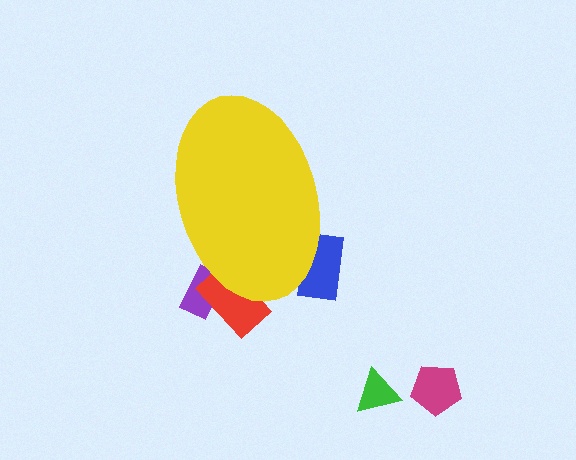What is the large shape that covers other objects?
A yellow ellipse.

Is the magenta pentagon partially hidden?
No, the magenta pentagon is fully visible.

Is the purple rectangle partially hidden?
Yes, the purple rectangle is partially hidden behind the yellow ellipse.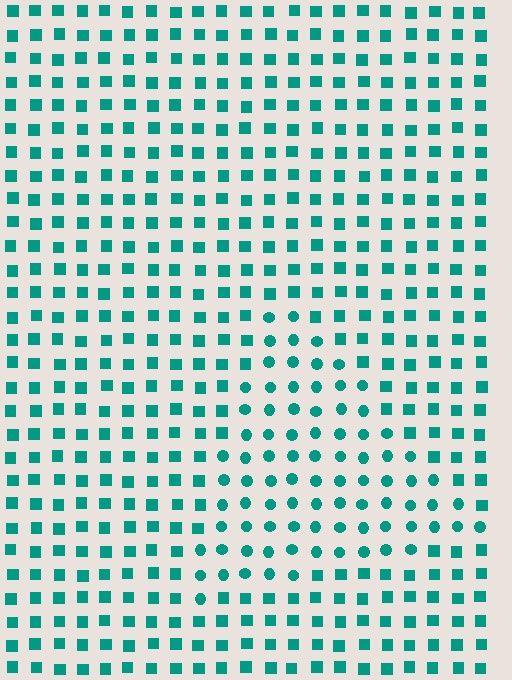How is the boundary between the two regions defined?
The boundary is defined by a change in element shape: circles inside vs. squares outside. All elements share the same color and spacing.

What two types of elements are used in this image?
The image uses circles inside the triangle region and squares outside it.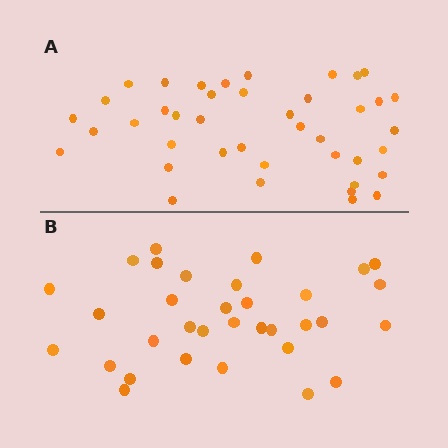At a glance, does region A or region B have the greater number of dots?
Region A (the top region) has more dots.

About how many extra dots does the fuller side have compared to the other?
Region A has roughly 8 or so more dots than region B.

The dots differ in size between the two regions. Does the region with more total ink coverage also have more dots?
No. Region B has more total ink coverage because its dots are larger, but region A actually contains more individual dots. Total area can be misleading — the number of items is what matters here.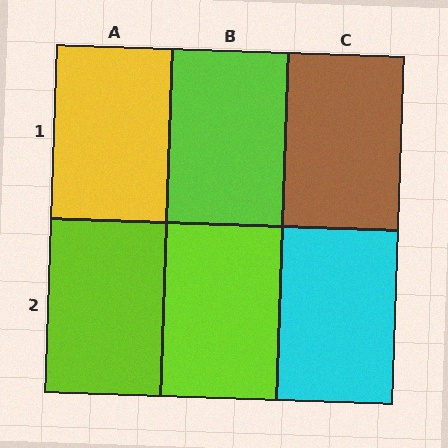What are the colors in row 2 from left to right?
Lime, lime, cyan.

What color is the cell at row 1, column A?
Yellow.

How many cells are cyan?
1 cell is cyan.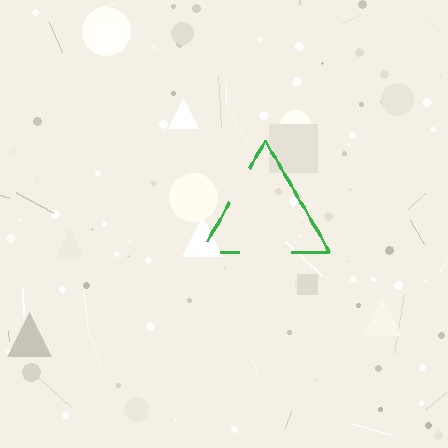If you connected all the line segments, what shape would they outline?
They would outline a triangle.